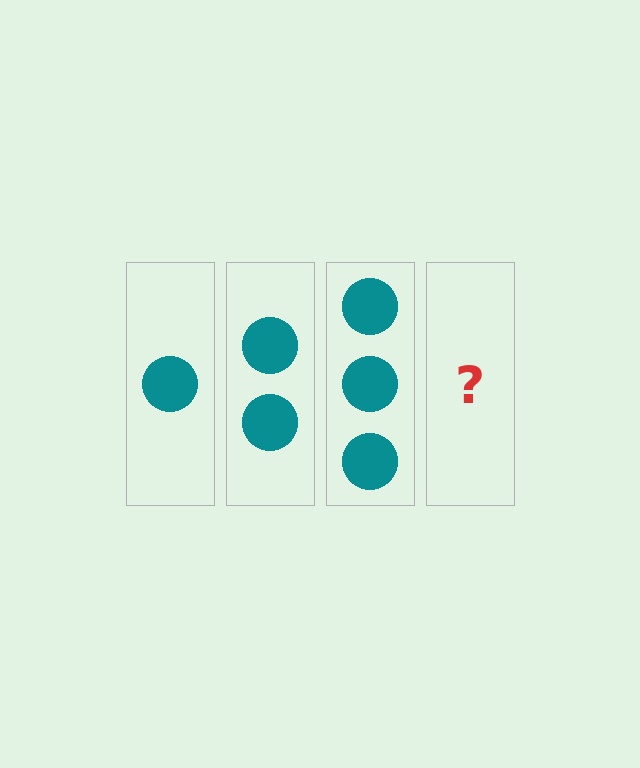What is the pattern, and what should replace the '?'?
The pattern is that each step adds one more circle. The '?' should be 4 circles.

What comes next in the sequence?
The next element should be 4 circles.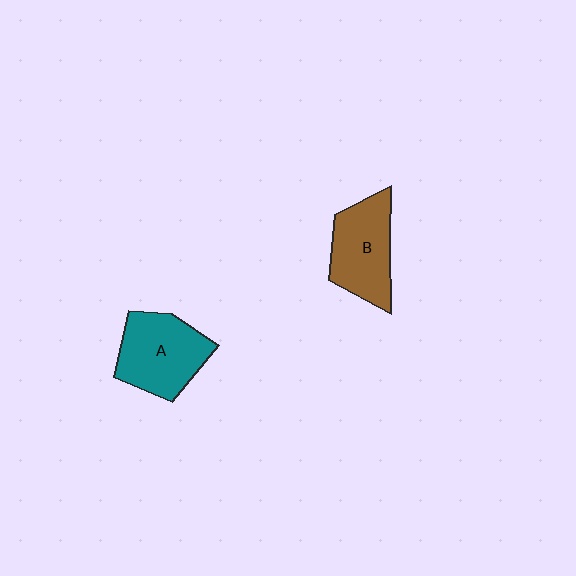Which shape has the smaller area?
Shape B (brown).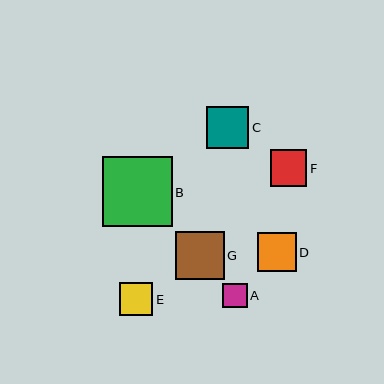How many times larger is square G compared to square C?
Square G is approximately 1.2 times the size of square C.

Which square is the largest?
Square B is the largest with a size of approximately 69 pixels.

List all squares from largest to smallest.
From largest to smallest: B, G, C, D, F, E, A.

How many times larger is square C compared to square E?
Square C is approximately 1.3 times the size of square E.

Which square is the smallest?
Square A is the smallest with a size of approximately 25 pixels.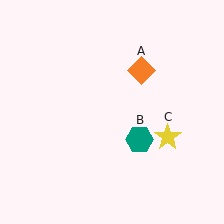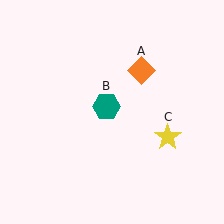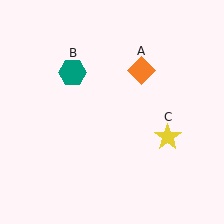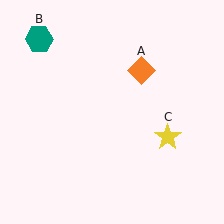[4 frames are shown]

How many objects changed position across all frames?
1 object changed position: teal hexagon (object B).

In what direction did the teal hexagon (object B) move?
The teal hexagon (object B) moved up and to the left.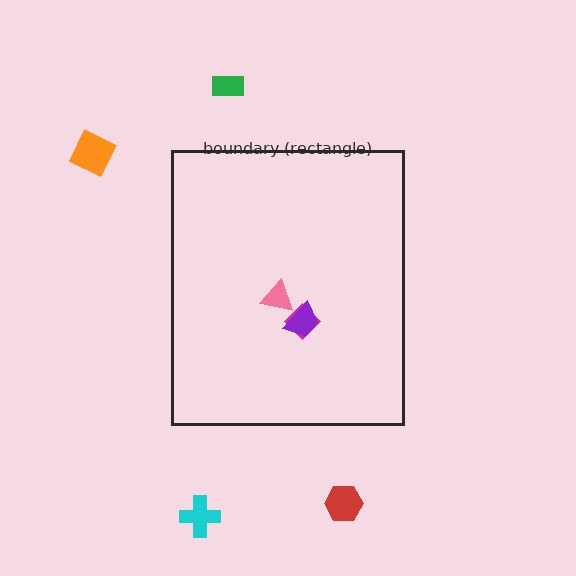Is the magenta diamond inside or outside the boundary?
Inside.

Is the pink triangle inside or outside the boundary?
Inside.